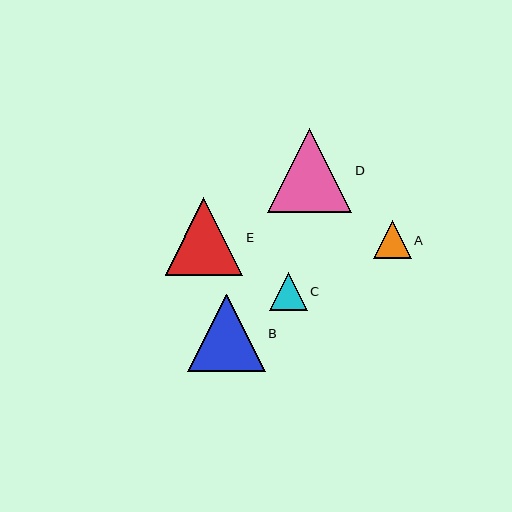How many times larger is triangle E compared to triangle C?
Triangle E is approximately 2.1 times the size of triangle C.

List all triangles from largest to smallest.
From largest to smallest: D, E, B, C, A.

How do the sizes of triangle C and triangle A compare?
Triangle C and triangle A are approximately the same size.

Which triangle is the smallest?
Triangle A is the smallest with a size of approximately 37 pixels.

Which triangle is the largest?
Triangle D is the largest with a size of approximately 84 pixels.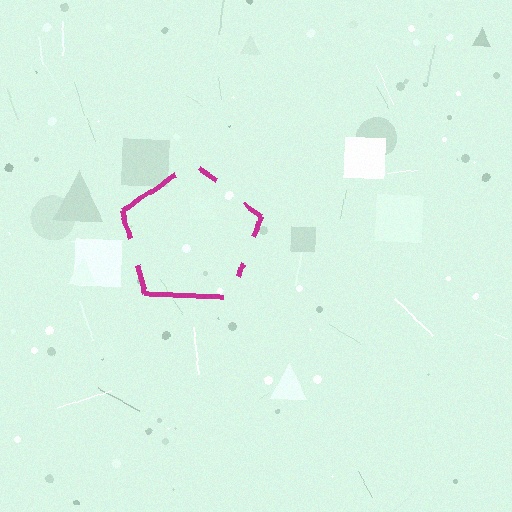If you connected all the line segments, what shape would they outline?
They would outline a pentagon.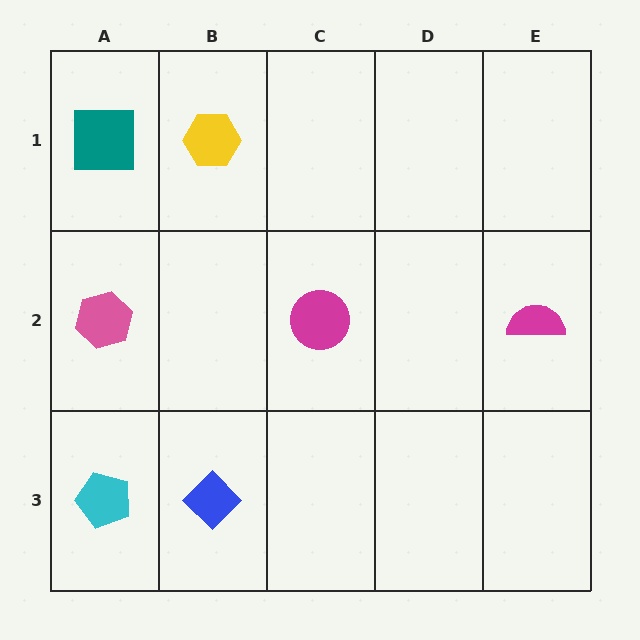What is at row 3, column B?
A blue diamond.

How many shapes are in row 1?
2 shapes.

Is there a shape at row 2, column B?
No, that cell is empty.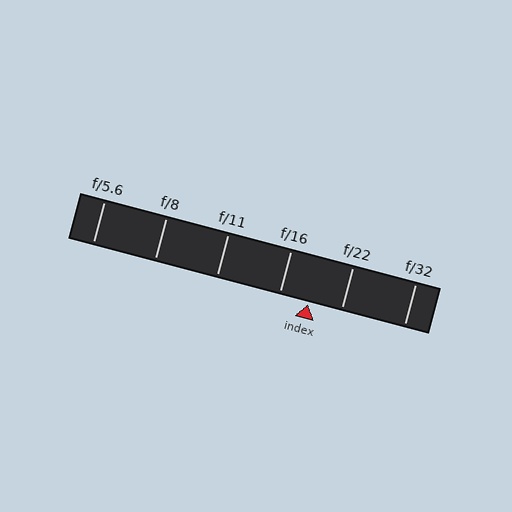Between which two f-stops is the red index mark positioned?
The index mark is between f/16 and f/22.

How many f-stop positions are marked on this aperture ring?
There are 6 f-stop positions marked.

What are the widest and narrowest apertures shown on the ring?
The widest aperture shown is f/5.6 and the narrowest is f/32.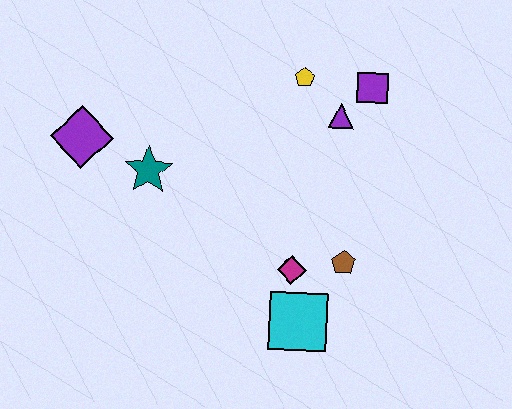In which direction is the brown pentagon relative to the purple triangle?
The brown pentagon is below the purple triangle.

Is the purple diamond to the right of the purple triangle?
No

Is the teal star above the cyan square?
Yes